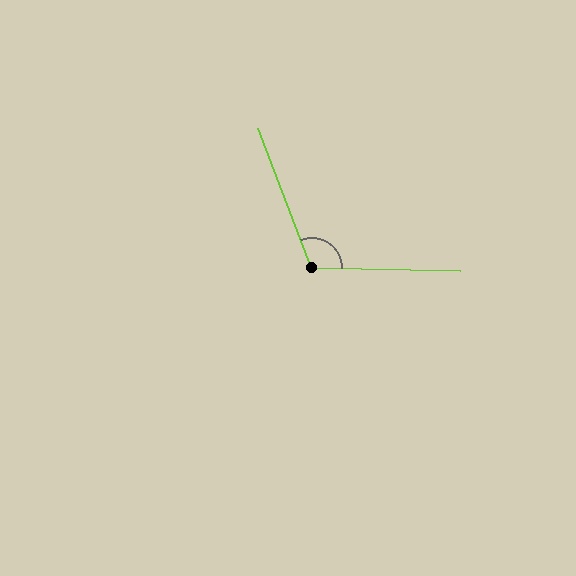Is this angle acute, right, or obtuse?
It is obtuse.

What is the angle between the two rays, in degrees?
Approximately 112 degrees.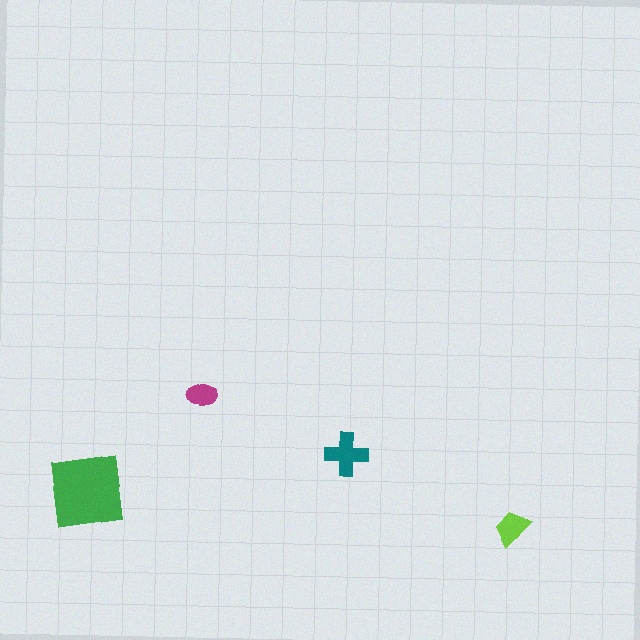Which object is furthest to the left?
The green square is leftmost.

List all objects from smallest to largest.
The magenta ellipse, the lime trapezoid, the teal cross, the green square.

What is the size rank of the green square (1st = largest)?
1st.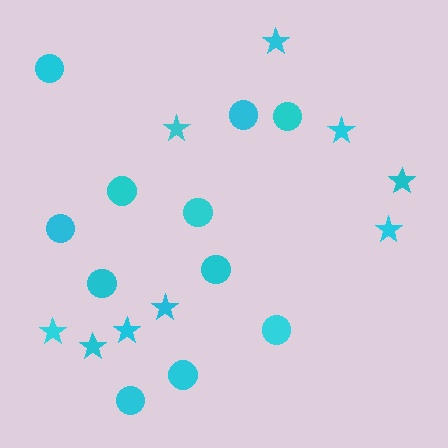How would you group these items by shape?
There are 2 groups: one group of circles (11) and one group of stars (9).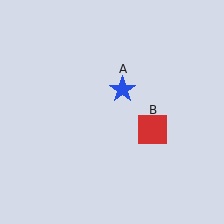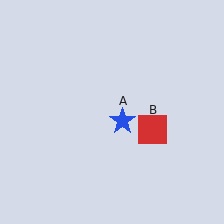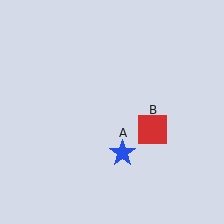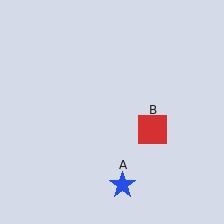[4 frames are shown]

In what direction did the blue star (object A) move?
The blue star (object A) moved down.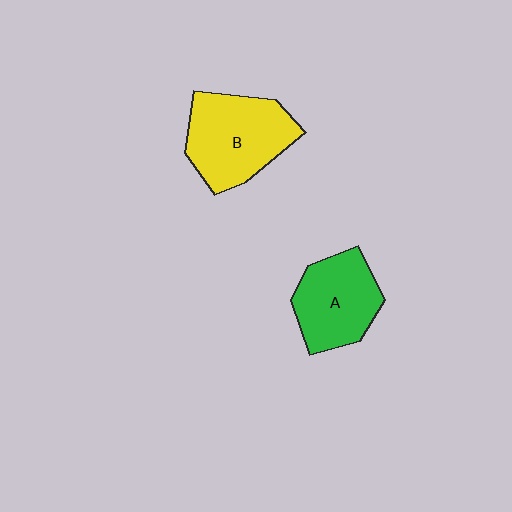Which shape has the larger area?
Shape B (yellow).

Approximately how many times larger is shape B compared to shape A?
Approximately 1.2 times.